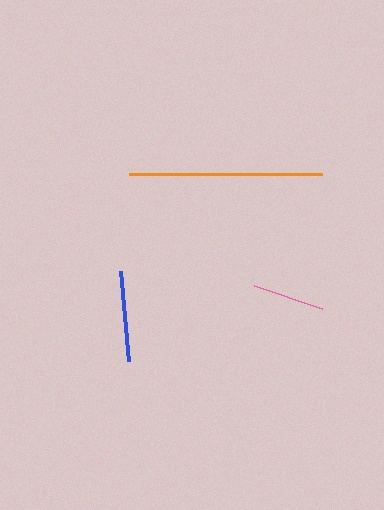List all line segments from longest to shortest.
From longest to shortest: orange, blue, pink.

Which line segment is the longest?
The orange line is the longest at approximately 194 pixels.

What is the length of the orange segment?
The orange segment is approximately 194 pixels long.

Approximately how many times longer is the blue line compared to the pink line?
The blue line is approximately 1.3 times the length of the pink line.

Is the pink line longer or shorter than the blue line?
The blue line is longer than the pink line.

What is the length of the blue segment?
The blue segment is approximately 90 pixels long.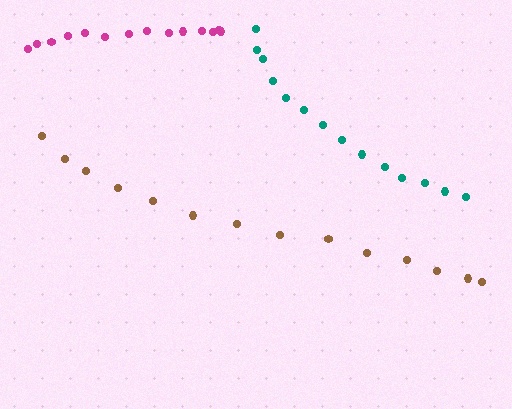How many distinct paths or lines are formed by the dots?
There are 3 distinct paths.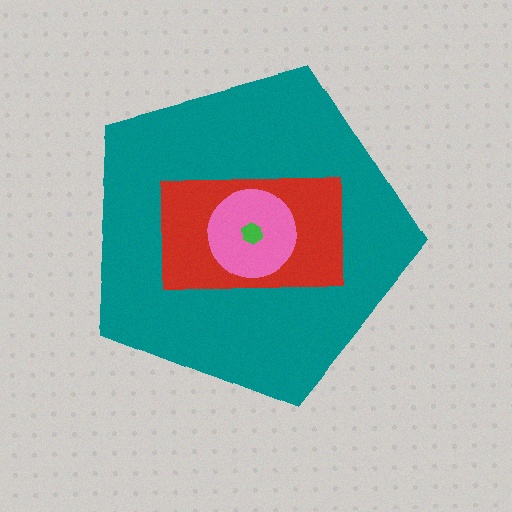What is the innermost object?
The green hexagon.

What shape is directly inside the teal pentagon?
The red rectangle.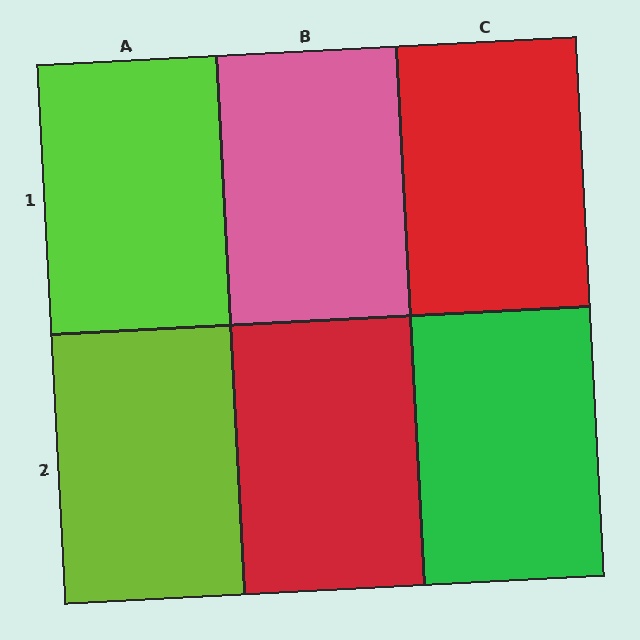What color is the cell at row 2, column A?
Lime.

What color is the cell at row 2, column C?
Green.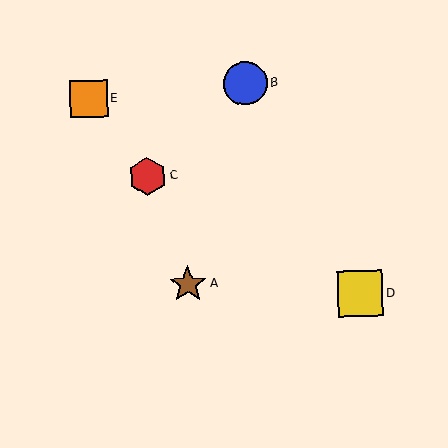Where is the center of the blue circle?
The center of the blue circle is at (245, 83).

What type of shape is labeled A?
Shape A is a brown star.